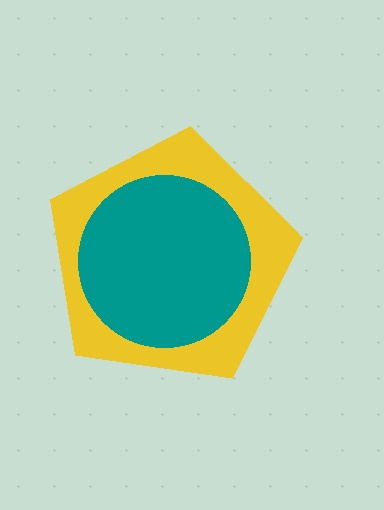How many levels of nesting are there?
2.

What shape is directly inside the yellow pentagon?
The teal circle.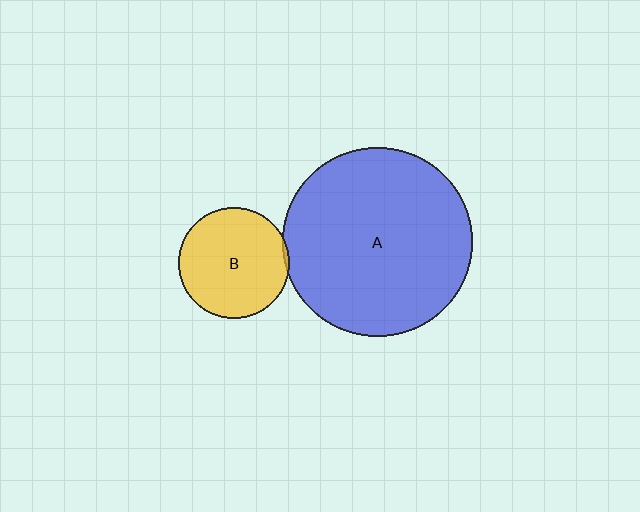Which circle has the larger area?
Circle A (blue).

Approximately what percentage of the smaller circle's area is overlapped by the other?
Approximately 5%.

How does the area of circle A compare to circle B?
Approximately 2.9 times.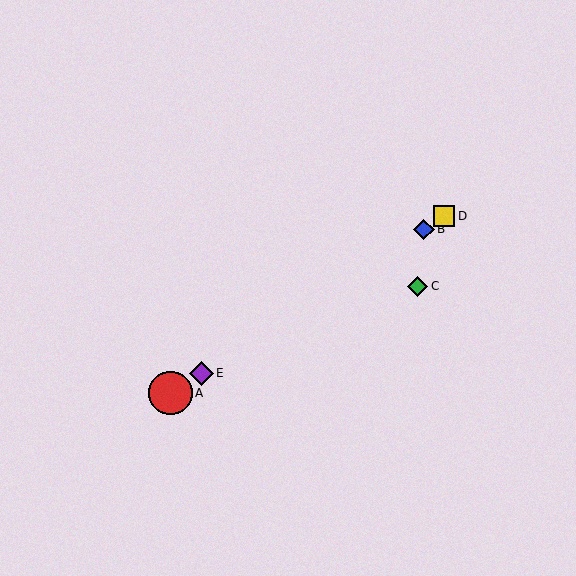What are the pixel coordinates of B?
Object B is at (424, 229).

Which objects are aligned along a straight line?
Objects A, B, D, E are aligned along a straight line.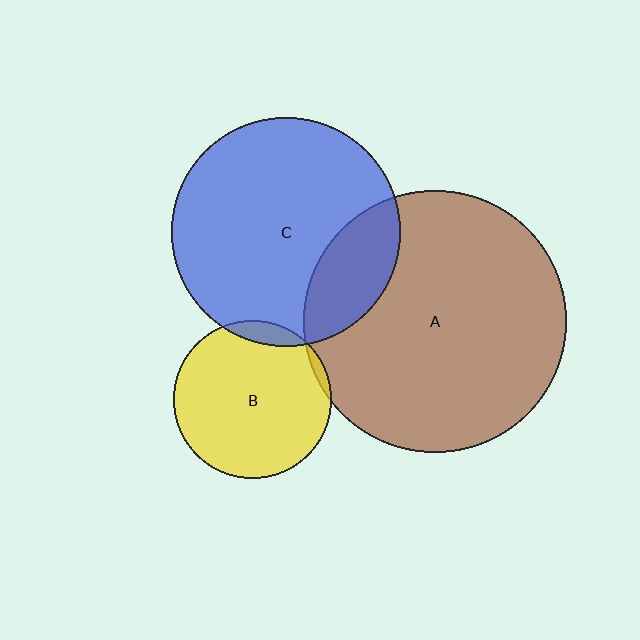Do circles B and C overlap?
Yes.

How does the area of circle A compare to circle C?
Approximately 1.3 times.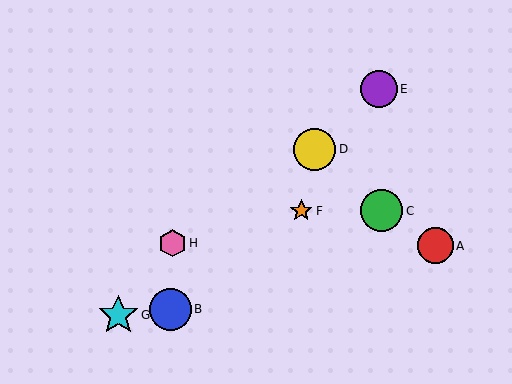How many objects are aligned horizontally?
2 objects (C, F) are aligned horizontally.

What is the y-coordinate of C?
Object C is at y≈211.